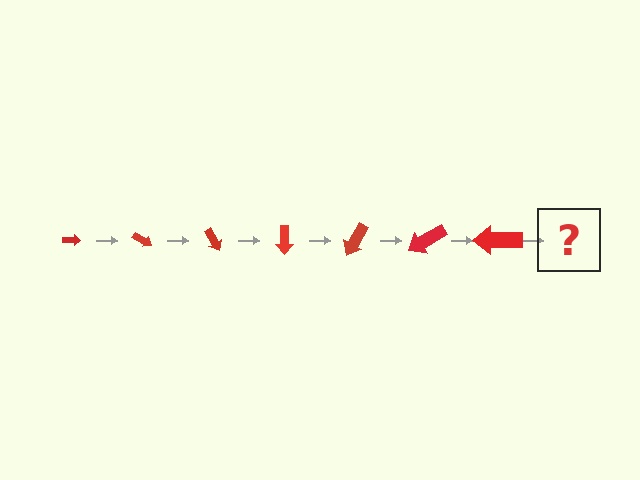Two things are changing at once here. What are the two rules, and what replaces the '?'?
The two rules are that the arrow grows larger each step and it rotates 30 degrees each step. The '?' should be an arrow, larger than the previous one and rotated 210 degrees from the start.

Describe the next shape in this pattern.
It should be an arrow, larger than the previous one and rotated 210 degrees from the start.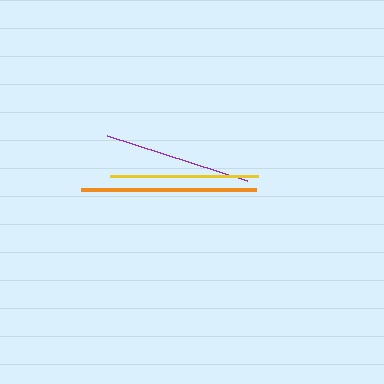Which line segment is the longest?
The orange line is the longest at approximately 175 pixels.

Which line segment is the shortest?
The red line is the shortest at approximately 139 pixels.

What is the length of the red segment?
The red segment is approximately 139 pixels long.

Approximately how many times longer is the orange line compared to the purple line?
The orange line is approximately 1.2 times the length of the purple line.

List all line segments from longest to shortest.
From longest to shortest: orange, yellow, purple, red.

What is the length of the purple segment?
The purple segment is approximately 147 pixels long.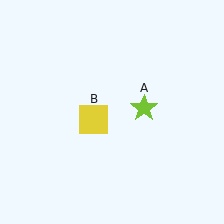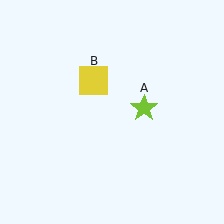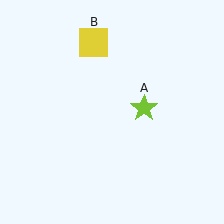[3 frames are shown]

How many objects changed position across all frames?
1 object changed position: yellow square (object B).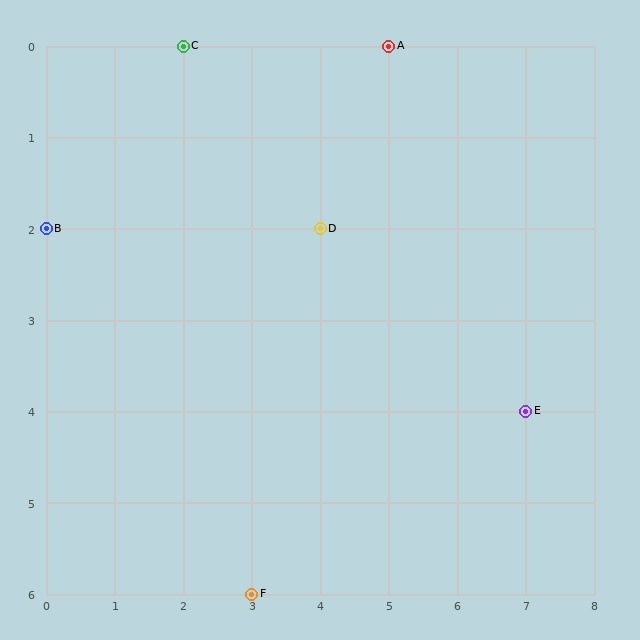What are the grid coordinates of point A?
Point A is at grid coordinates (5, 0).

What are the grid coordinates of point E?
Point E is at grid coordinates (7, 4).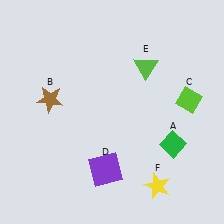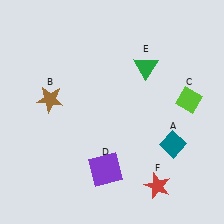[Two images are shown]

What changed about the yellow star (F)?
In Image 1, F is yellow. In Image 2, it changed to red.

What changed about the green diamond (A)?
In Image 1, A is green. In Image 2, it changed to teal.